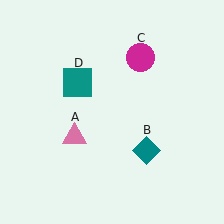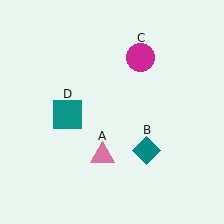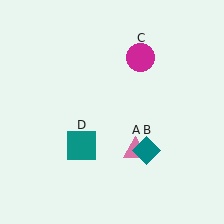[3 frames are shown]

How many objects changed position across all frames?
2 objects changed position: pink triangle (object A), teal square (object D).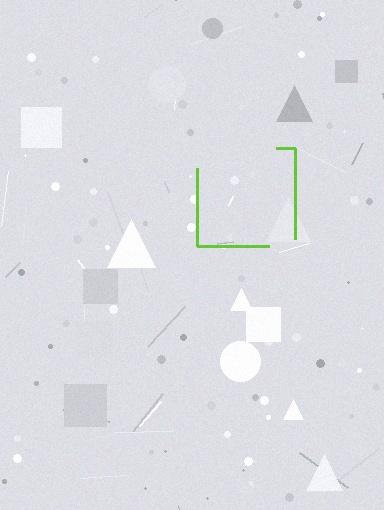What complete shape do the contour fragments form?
The contour fragments form a square.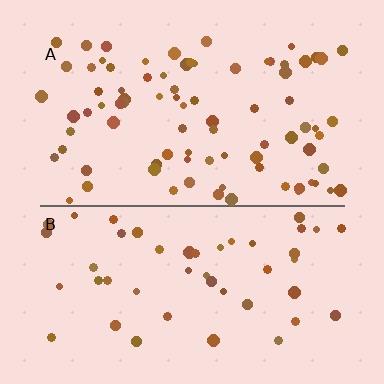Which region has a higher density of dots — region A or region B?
A (the top).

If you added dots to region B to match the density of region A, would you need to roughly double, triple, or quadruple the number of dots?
Approximately double.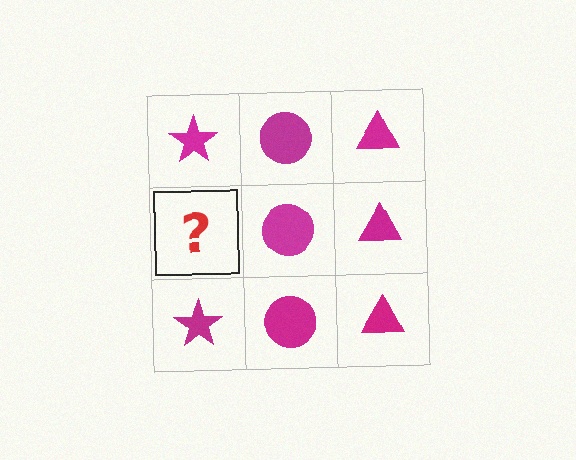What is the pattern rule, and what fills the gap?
The rule is that each column has a consistent shape. The gap should be filled with a magenta star.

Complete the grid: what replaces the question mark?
The question mark should be replaced with a magenta star.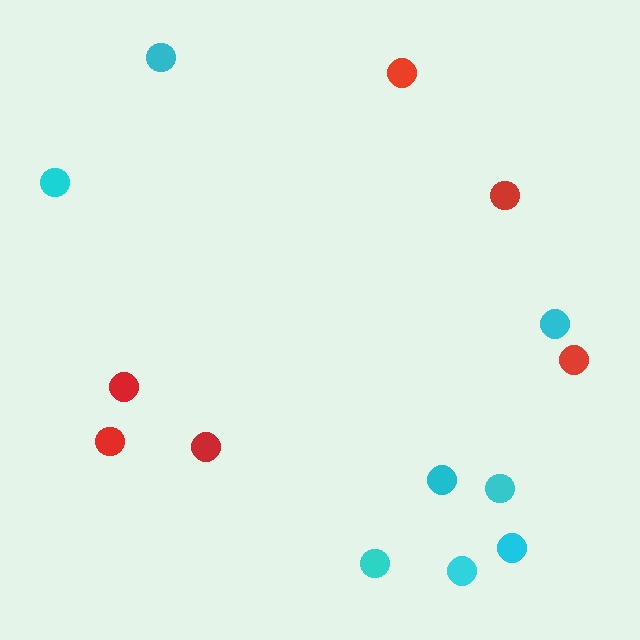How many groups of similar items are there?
There are 2 groups: one group of cyan circles (8) and one group of red circles (6).